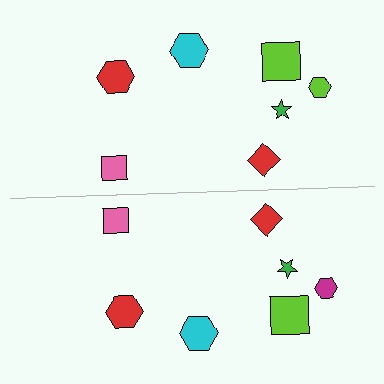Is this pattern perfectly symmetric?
No, the pattern is not perfectly symmetric. The magenta hexagon on the bottom side breaks the symmetry — its mirror counterpart is lime.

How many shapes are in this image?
There are 14 shapes in this image.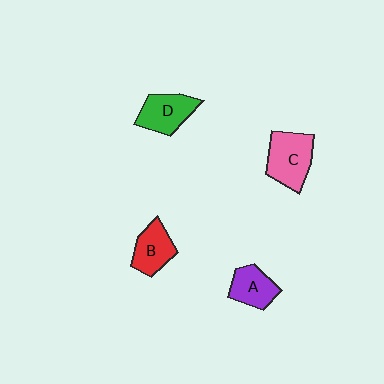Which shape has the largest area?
Shape C (pink).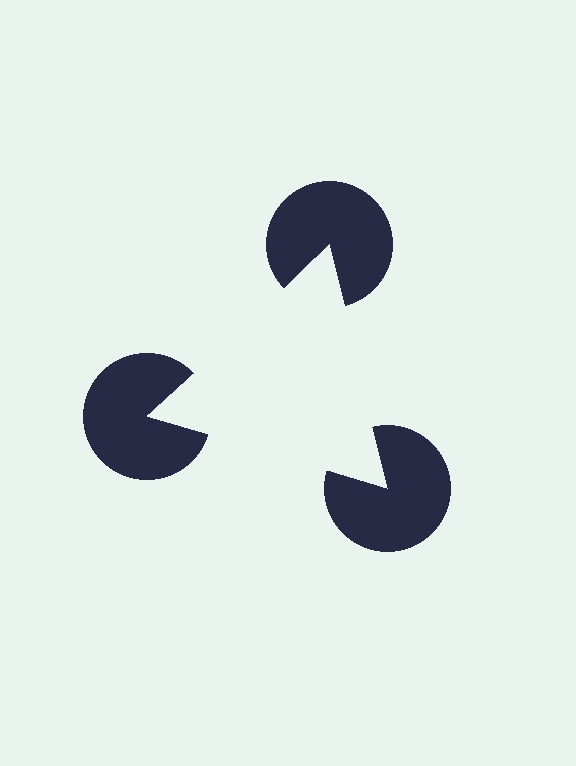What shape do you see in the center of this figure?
An illusory triangle — its edges are inferred from the aligned wedge cuts in the pac-man discs, not physically drawn.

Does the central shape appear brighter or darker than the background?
It typically appears slightly brighter than the background, even though no actual brightness change is drawn.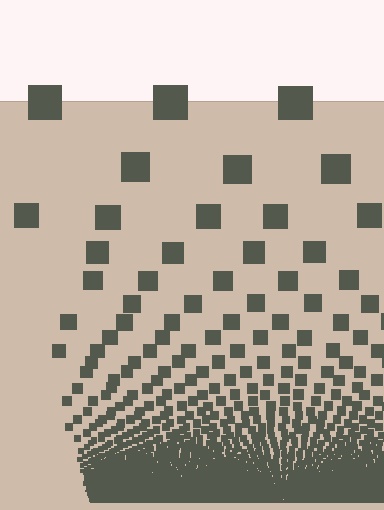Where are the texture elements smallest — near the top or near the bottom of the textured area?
Near the bottom.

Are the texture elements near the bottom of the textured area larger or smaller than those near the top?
Smaller. The gradient is inverted — elements near the bottom are smaller and denser.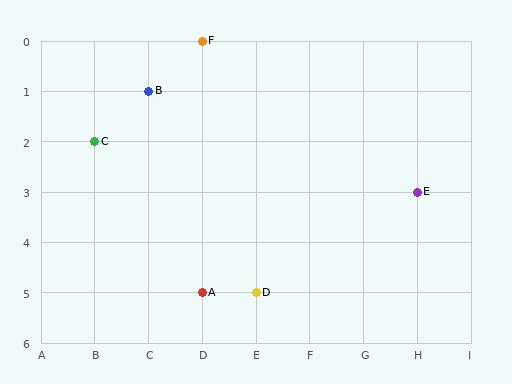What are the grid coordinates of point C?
Point C is at grid coordinates (B, 2).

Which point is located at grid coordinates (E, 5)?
Point D is at (E, 5).